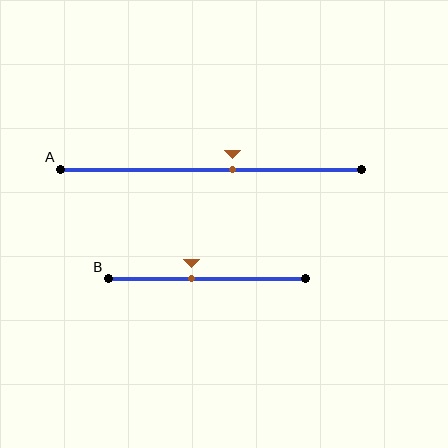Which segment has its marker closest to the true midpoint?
Segment A has its marker closest to the true midpoint.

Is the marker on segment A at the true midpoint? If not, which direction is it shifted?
No, the marker on segment A is shifted to the right by about 7% of the segment length.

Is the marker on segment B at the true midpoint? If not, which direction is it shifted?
No, the marker on segment B is shifted to the left by about 8% of the segment length.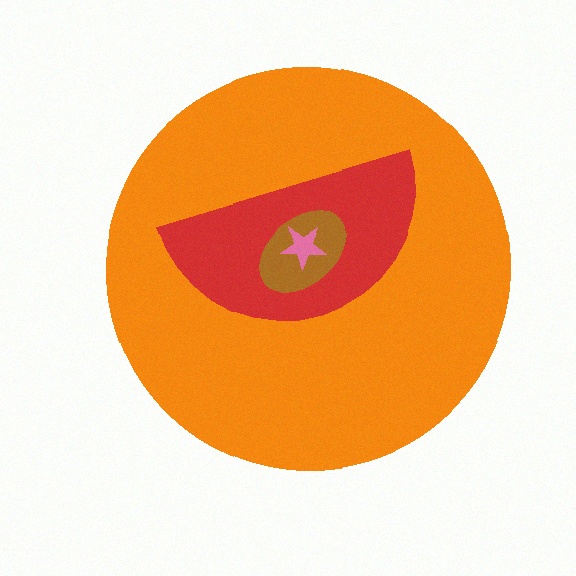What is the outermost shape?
The orange circle.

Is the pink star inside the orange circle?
Yes.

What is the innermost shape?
The pink star.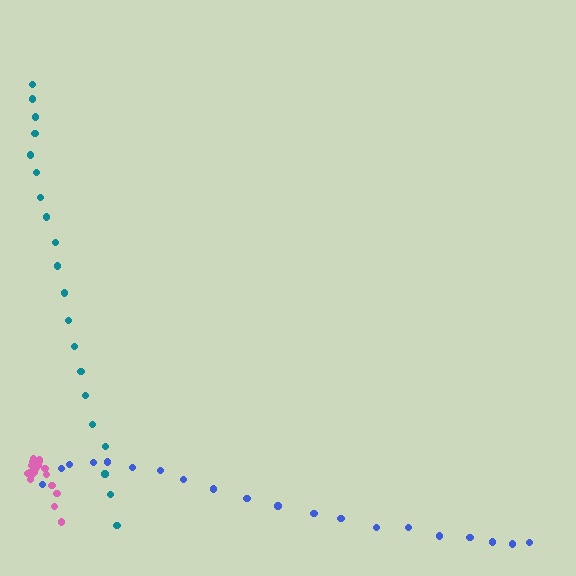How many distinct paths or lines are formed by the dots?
There are 3 distinct paths.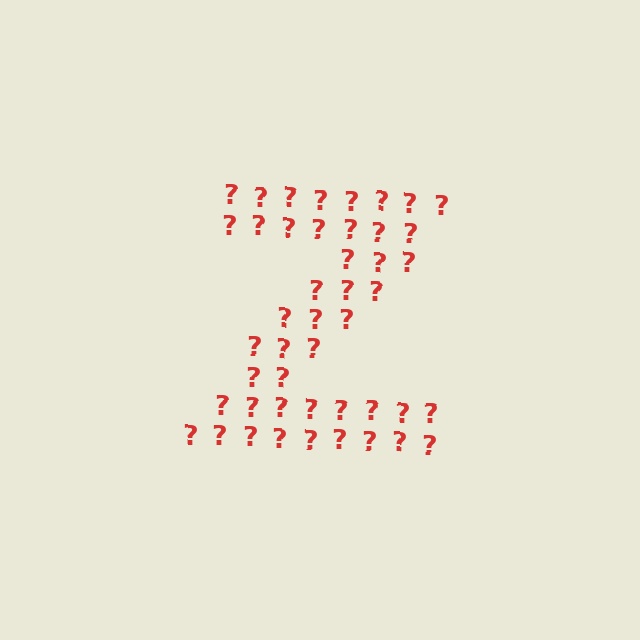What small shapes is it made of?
It is made of small question marks.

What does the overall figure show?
The overall figure shows the letter Z.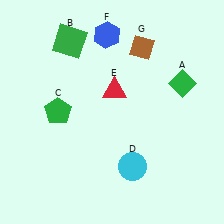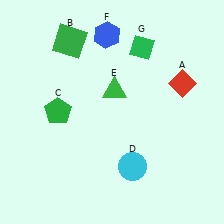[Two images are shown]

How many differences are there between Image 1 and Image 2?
There are 3 differences between the two images.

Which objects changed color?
A changed from green to red. E changed from red to green. G changed from brown to green.